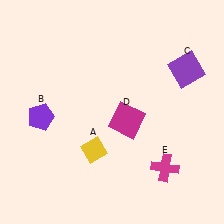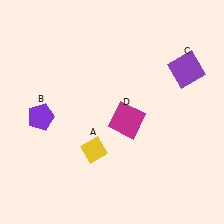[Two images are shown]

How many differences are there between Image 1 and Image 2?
There is 1 difference between the two images.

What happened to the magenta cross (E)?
The magenta cross (E) was removed in Image 2. It was in the bottom-right area of Image 1.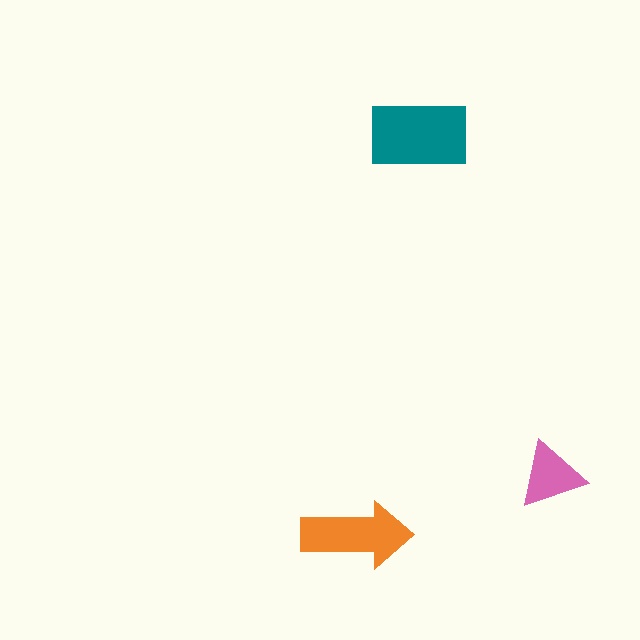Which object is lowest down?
The orange arrow is bottommost.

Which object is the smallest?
The pink triangle.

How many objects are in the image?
There are 3 objects in the image.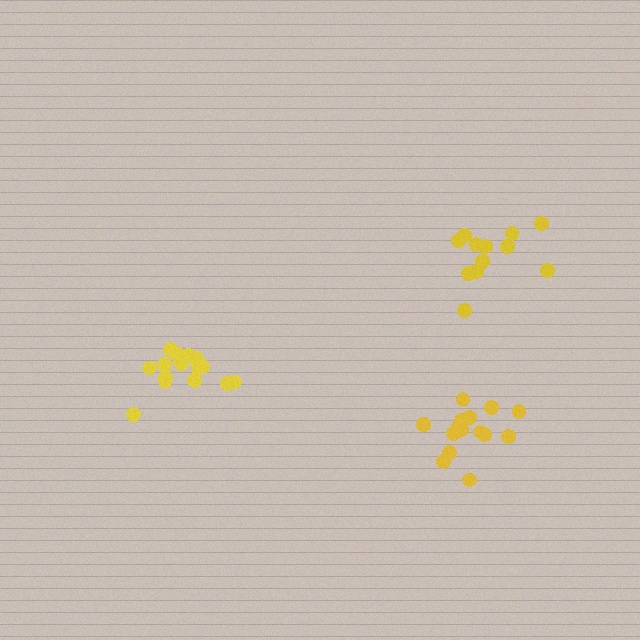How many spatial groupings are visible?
There are 3 spatial groupings.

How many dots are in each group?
Group 1: 12 dots, Group 2: 15 dots, Group 3: 15 dots (42 total).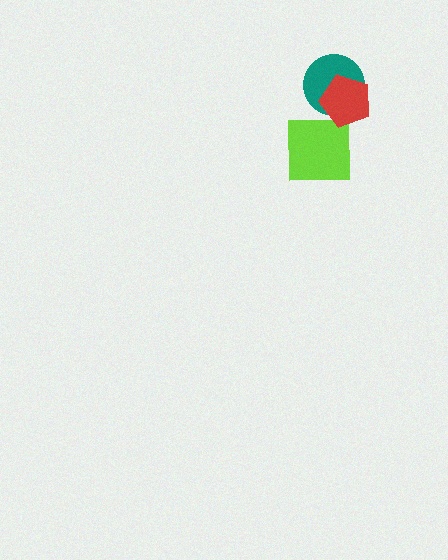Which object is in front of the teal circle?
The red pentagon is in front of the teal circle.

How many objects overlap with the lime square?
0 objects overlap with the lime square.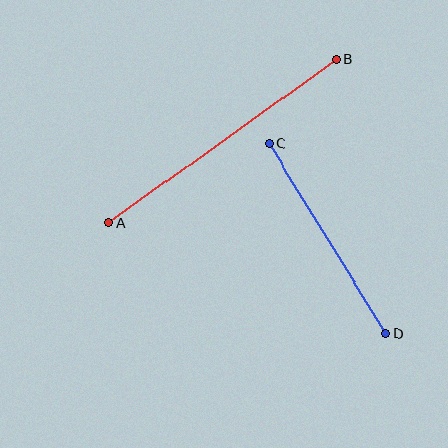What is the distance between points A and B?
The distance is approximately 280 pixels.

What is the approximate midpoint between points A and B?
The midpoint is at approximately (223, 141) pixels.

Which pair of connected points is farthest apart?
Points A and B are farthest apart.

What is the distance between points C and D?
The distance is approximately 223 pixels.